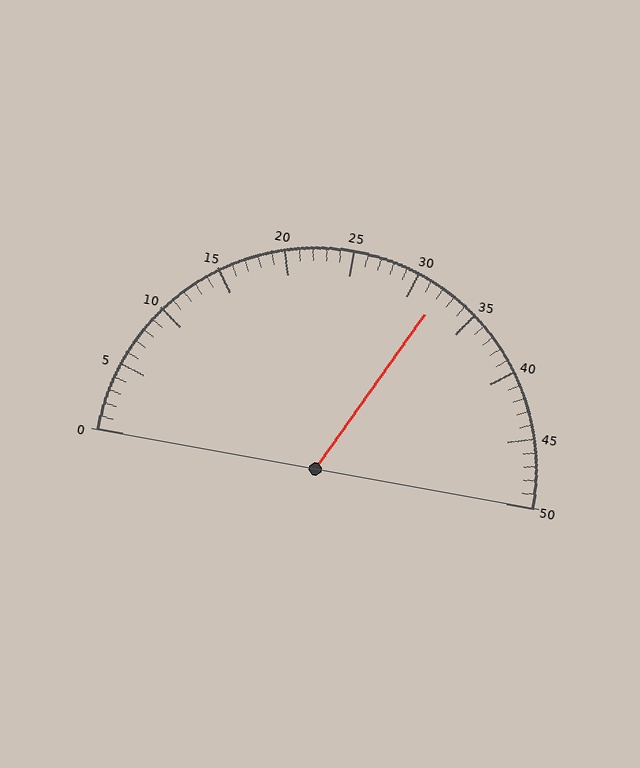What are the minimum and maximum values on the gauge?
The gauge ranges from 0 to 50.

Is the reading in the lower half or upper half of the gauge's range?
The reading is in the upper half of the range (0 to 50).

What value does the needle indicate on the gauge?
The needle indicates approximately 32.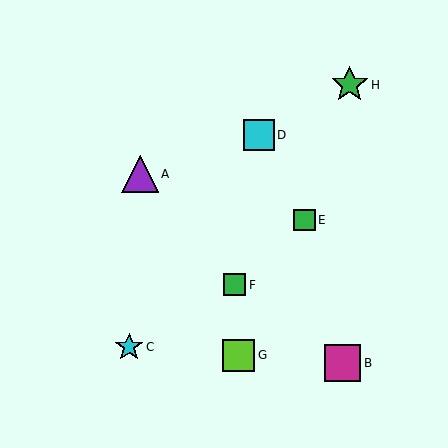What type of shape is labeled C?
Shape C is a cyan star.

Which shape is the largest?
The magenta square (labeled B) is the largest.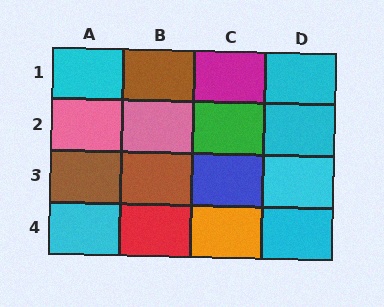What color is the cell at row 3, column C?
Blue.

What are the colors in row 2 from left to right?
Pink, pink, green, cyan.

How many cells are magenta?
1 cell is magenta.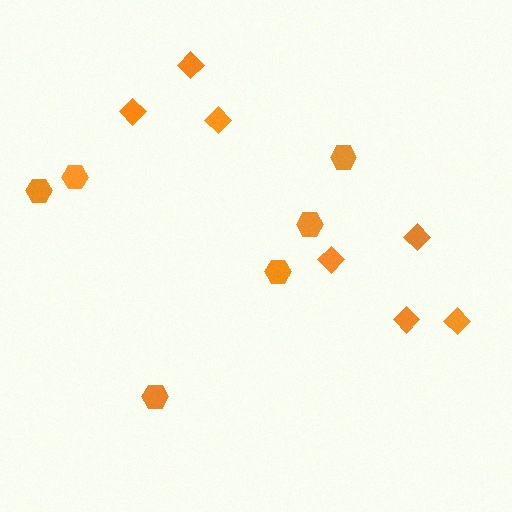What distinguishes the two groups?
There are 2 groups: one group of diamonds (7) and one group of hexagons (6).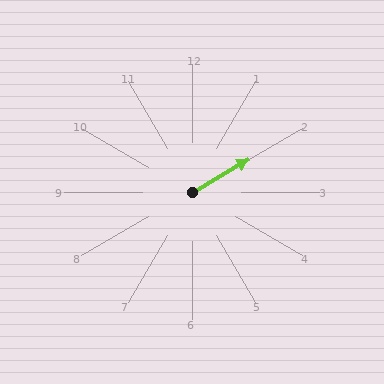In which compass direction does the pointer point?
Northeast.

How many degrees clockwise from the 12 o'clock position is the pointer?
Approximately 60 degrees.